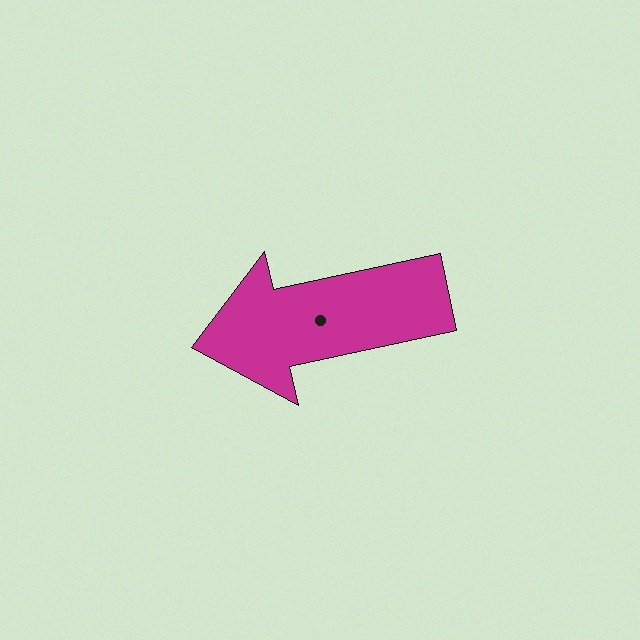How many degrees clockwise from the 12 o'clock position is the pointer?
Approximately 258 degrees.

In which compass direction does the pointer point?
West.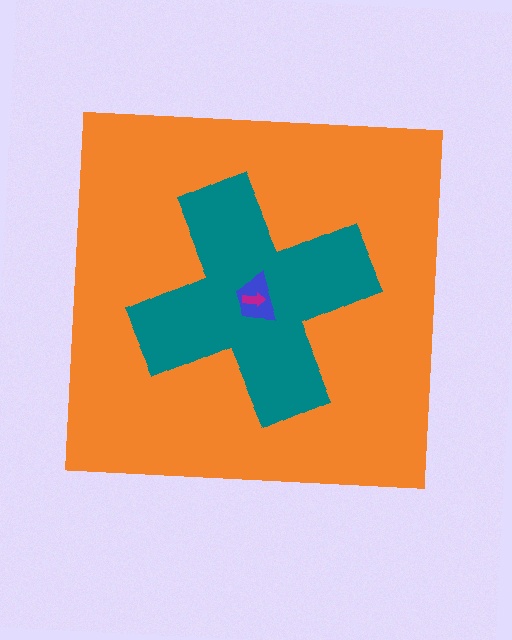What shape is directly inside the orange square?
The teal cross.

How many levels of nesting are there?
4.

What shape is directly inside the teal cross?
The blue trapezoid.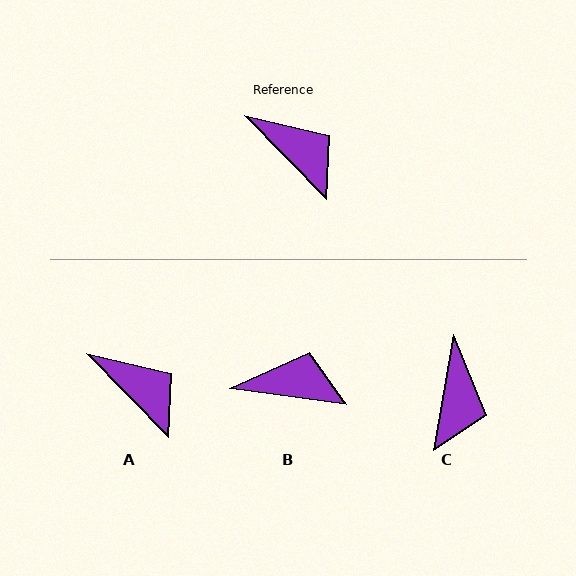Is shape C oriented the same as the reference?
No, it is off by about 54 degrees.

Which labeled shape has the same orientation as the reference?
A.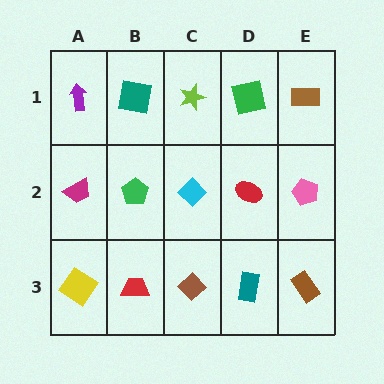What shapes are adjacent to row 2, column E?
A brown rectangle (row 1, column E), a brown rectangle (row 3, column E), a red ellipse (row 2, column D).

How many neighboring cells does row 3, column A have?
2.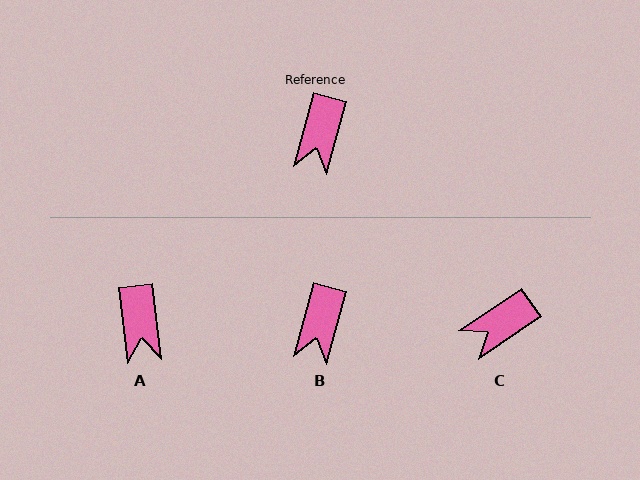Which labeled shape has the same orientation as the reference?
B.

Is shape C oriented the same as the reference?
No, it is off by about 41 degrees.